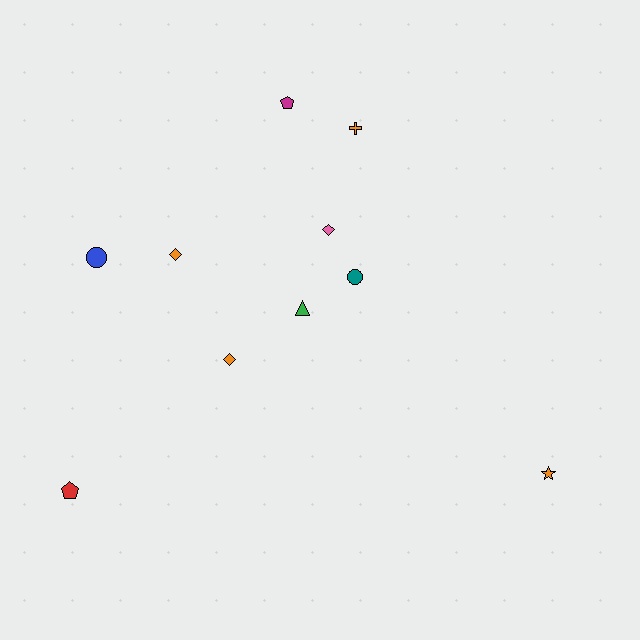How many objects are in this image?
There are 10 objects.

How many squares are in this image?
There are no squares.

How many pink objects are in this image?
There is 1 pink object.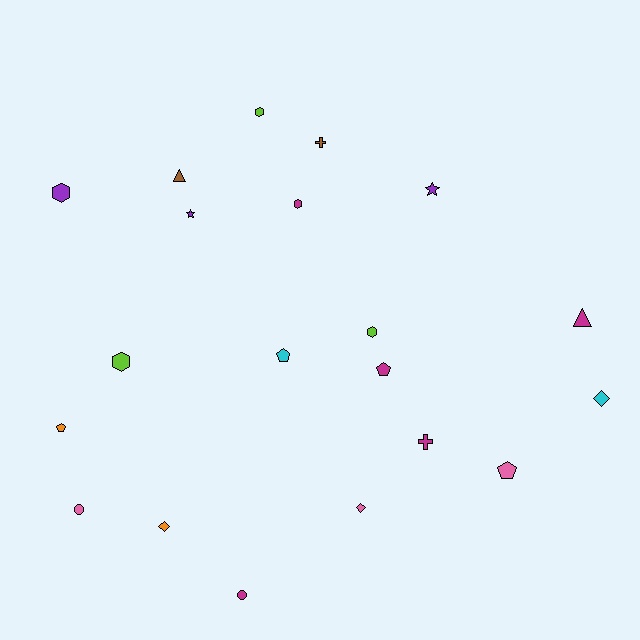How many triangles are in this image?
There are 2 triangles.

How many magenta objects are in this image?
There are 5 magenta objects.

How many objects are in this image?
There are 20 objects.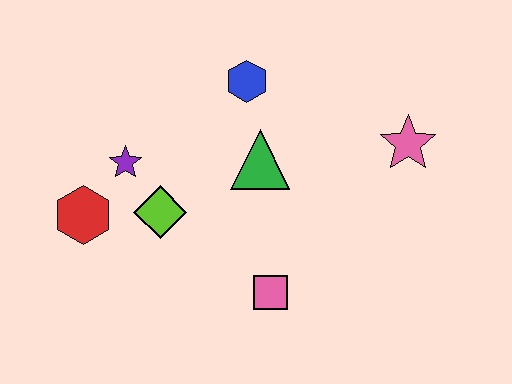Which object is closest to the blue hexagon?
The green triangle is closest to the blue hexagon.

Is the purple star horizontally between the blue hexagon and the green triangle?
No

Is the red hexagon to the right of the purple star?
No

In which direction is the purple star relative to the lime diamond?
The purple star is above the lime diamond.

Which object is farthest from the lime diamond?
The pink star is farthest from the lime diamond.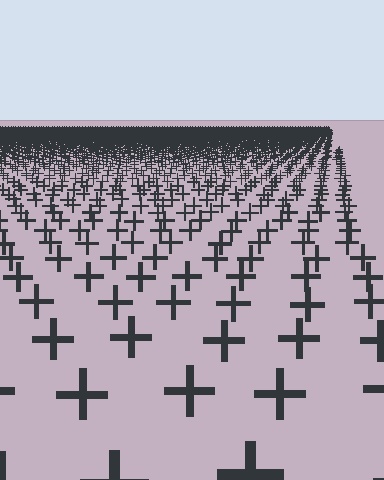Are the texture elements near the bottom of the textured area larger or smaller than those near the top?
Larger. Near the bottom, elements are closer to the viewer and appear at a bigger on-screen size.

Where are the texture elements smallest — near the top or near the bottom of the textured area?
Near the top.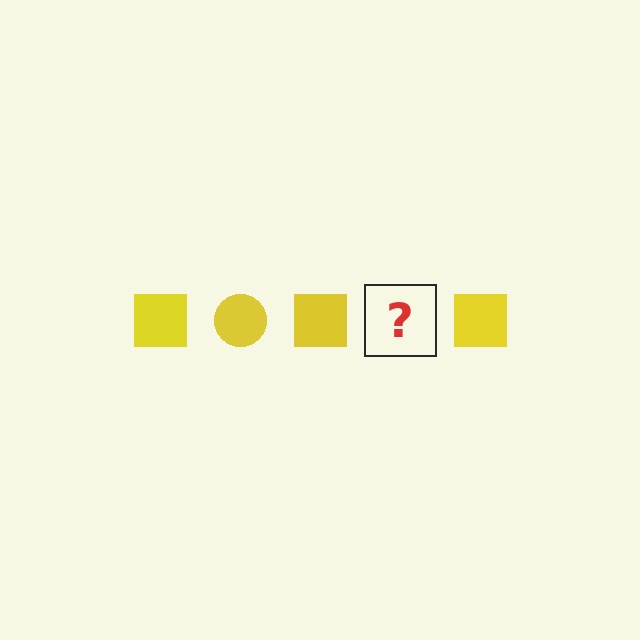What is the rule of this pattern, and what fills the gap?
The rule is that the pattern cycles through square, circle shapes in yellow. The gap should be filled with a yellow circle.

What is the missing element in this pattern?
The missing element is a yellow circle.